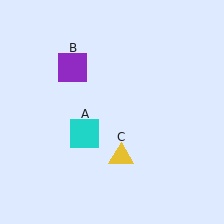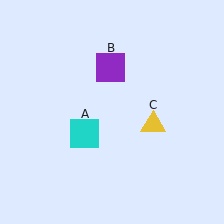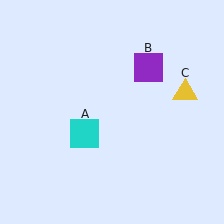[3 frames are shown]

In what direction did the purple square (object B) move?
The purple square (object B) moved right.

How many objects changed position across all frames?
2 objects changed position: purple square (object B), yellow triangle (object C).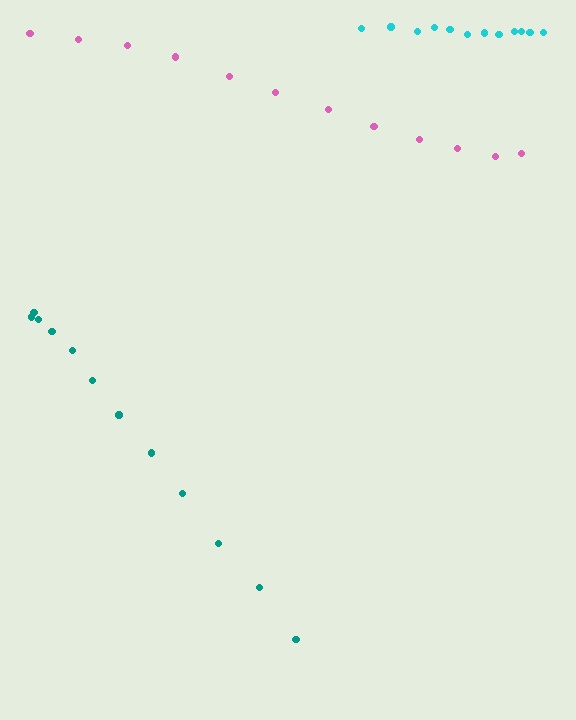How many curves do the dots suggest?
There are 3 distinct paths.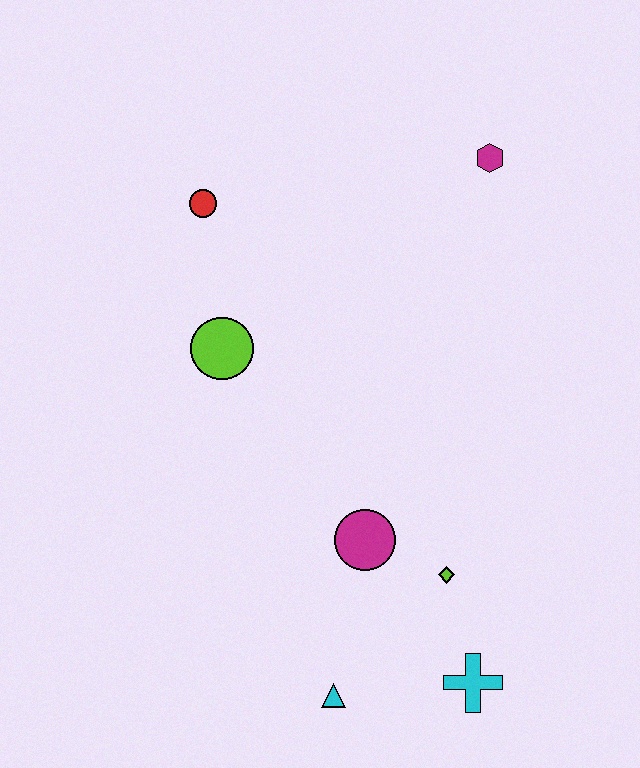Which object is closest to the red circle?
The lime circle is closest to the red circle.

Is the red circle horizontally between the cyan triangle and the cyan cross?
No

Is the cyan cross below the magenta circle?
Yes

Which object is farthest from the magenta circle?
The magenta hexagon is farthest from the magenta circle.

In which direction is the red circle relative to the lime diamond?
The red circle is above the lime diamond.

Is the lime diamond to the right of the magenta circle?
Yes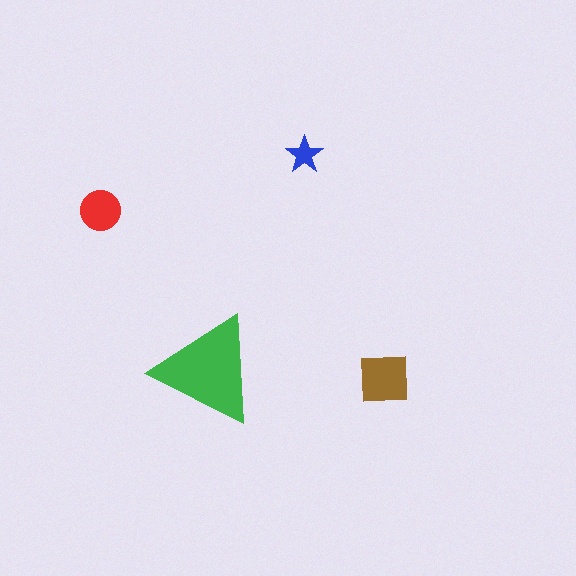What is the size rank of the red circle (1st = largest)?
3rd.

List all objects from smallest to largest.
The blue star, the red circle, the brown square, the green triangle.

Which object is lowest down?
The brown square is bottommost.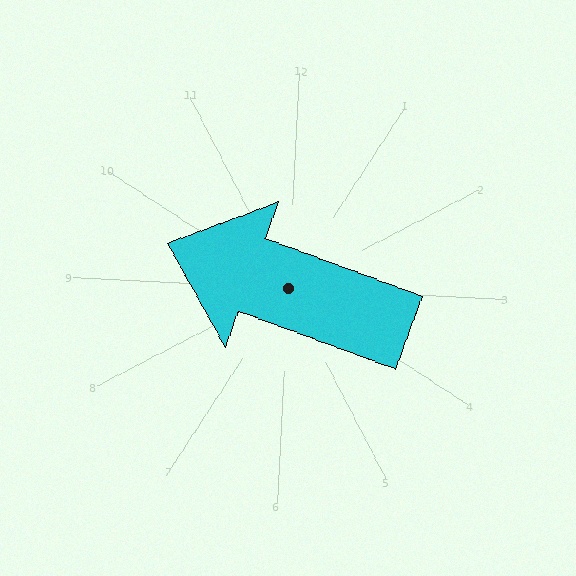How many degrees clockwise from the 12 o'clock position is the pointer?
Approximately 287 degrees.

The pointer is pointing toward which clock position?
Roughly 10 o'clock.